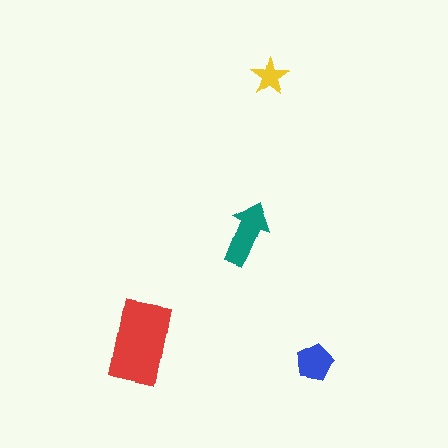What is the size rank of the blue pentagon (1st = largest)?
3rd.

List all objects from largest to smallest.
The red rectangle, the teal arrow, the blue pentagon, the yellow star.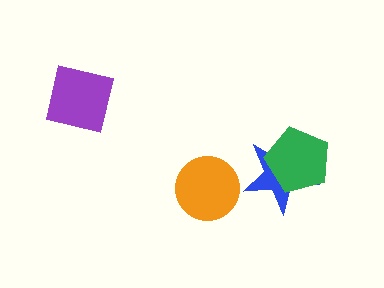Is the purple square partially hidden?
No, no other shape covers it.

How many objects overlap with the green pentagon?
1 object overlaps with the green pentagon.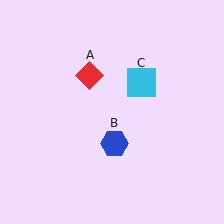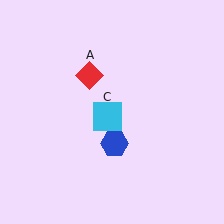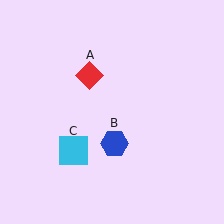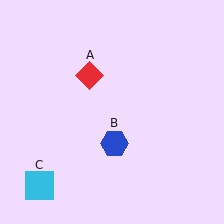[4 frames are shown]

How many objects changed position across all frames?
1 object changed position: cyan square (object C).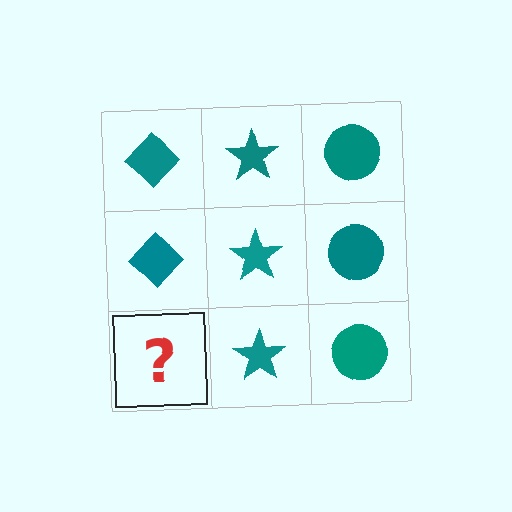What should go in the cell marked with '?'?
The missing cell should contain a teal diamond.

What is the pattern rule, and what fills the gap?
The rule is that each column has a consistent shape. The gap should be filled with a teal diamond.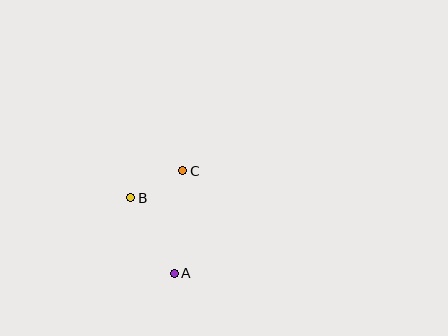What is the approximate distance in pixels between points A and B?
The distance between A and B is approximately 87 pixels.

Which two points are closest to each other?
Points B and C are closest to each other.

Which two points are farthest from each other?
Points A and C are farthest from each other.